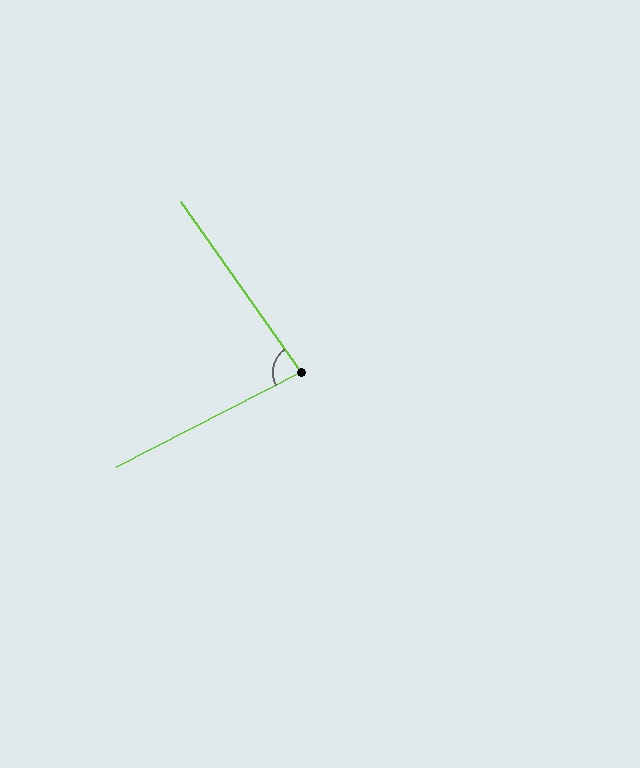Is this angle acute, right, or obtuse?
It is acute.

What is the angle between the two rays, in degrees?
Approximately 82 degrees.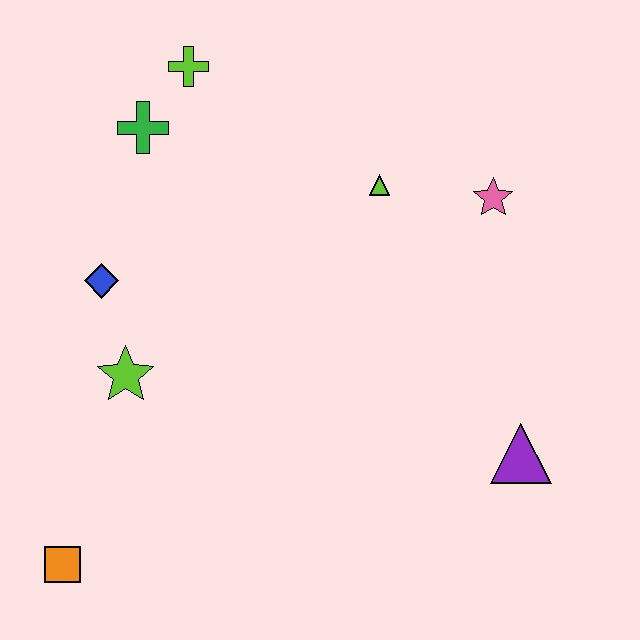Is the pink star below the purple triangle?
No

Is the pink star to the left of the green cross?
No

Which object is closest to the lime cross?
The green cross is closest to the lime cross.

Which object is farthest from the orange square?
The pink star is farthest from the orange square.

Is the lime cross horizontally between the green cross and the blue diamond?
No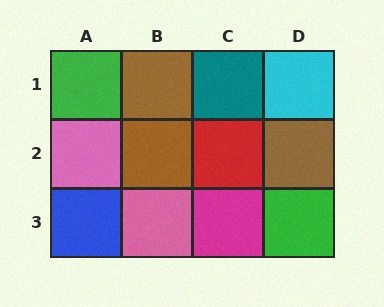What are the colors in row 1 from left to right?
Green, brown, teal, cyan.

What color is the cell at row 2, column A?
Pink.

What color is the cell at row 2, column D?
Brown.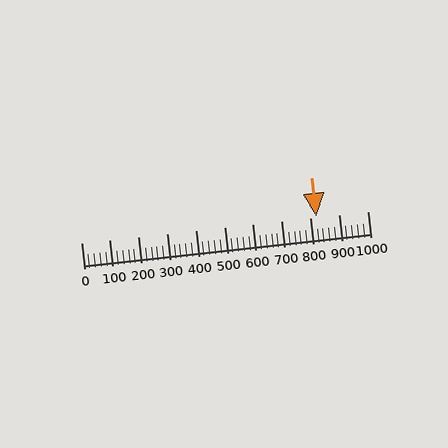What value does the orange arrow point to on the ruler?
The orange arrow points to approximately 820.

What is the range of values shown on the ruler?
The ruler shows values from 0 to 1000.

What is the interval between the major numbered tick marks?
The major tick marks are spaced 100 units apart.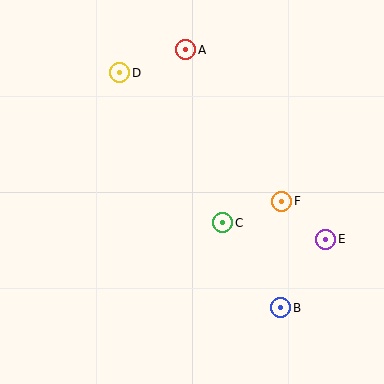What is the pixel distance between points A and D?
The distance between A and D is 70 pixels.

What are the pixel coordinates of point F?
Point F is at (282, 201).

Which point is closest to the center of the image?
Point C at (223, 223) is closest to the center.